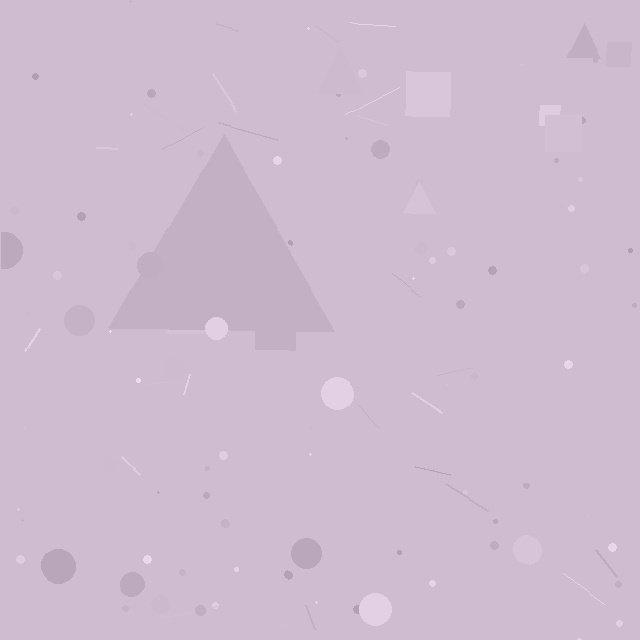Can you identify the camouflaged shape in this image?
The camouflaged shape is a triangle.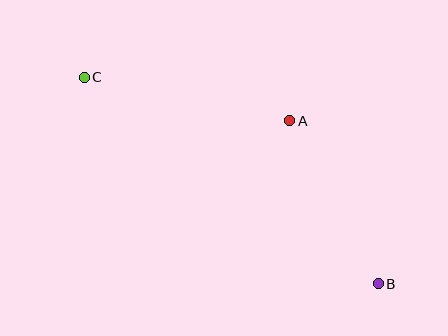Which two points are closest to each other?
Points A and B are closest to each other.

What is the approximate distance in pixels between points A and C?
The distance between A and C is approximately 210 pixels.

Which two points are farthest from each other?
Points B and C are farthest from each other.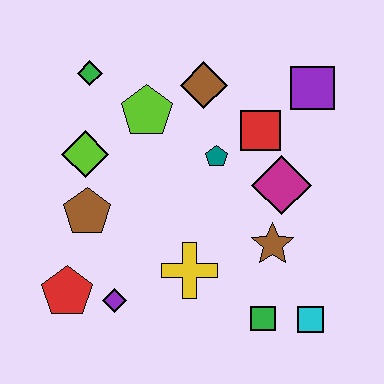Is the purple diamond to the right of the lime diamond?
Yes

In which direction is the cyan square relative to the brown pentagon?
The cyan square is to the right of the brown pentagon.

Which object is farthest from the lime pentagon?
The cyan square is farthest from the lime pentagon.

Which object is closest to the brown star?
The magenta diamond is closest to the brown star.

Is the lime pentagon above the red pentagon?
Yes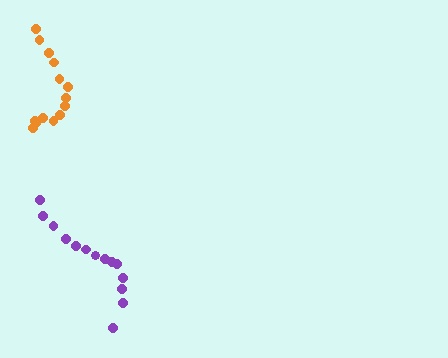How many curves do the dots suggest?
There are 2 distinct paths.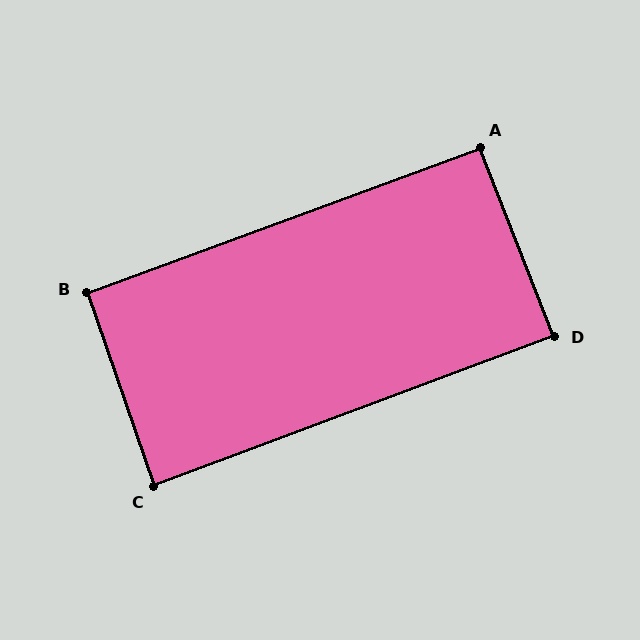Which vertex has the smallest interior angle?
C, at approximately 89 degrees.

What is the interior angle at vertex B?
Approximately 91 degrees (approximately right).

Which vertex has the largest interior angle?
A, at approximately 91 degrees.